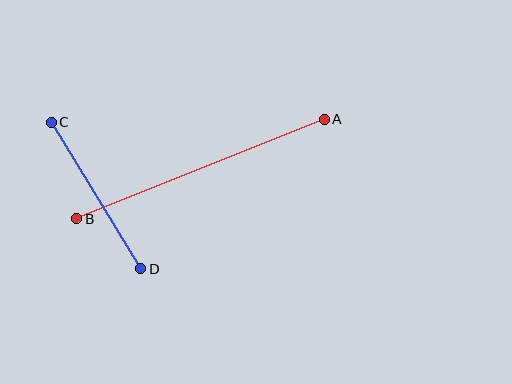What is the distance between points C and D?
The distance is approximately 171 pixels.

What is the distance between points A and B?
The distance is approximately 267 pixels.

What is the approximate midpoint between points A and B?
The midpoint is at approximately (201, 169) pixels.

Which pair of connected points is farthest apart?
Points A and B are farthest apart.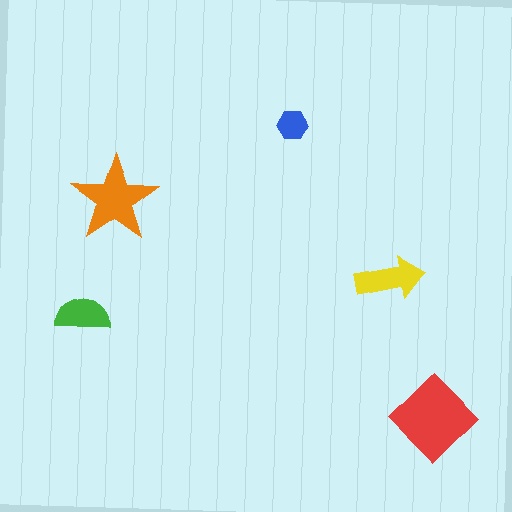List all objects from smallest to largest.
The blue hexagon, the green semicircle, the yellow arrow, the orange star, the red diamond.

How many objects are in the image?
There are 5 objects in the image.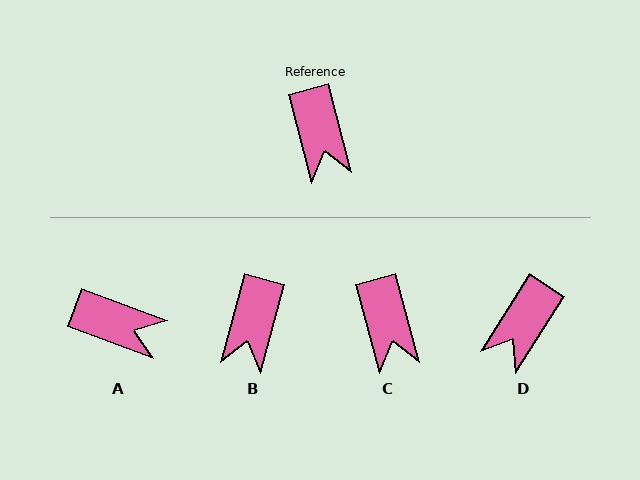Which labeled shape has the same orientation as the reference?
C.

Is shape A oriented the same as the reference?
No, it is off by about 55 degrees.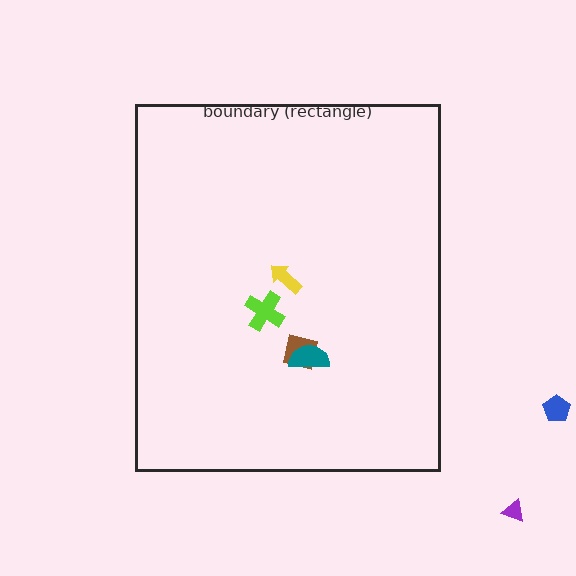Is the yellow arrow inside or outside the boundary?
Inside.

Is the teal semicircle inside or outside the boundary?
Inside.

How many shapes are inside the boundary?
4 inside, 2 outside.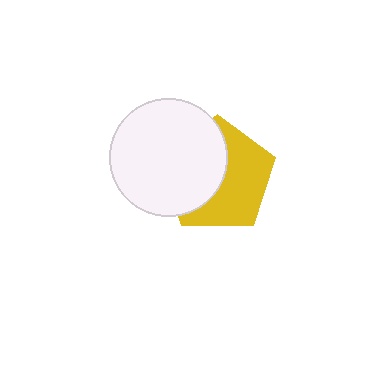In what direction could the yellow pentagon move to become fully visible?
The yellow pentagon could move right. That would shift it out from behind the white circle entirely.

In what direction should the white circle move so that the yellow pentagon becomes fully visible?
The white circle should move left. That is the shortest direction to clear the overlap and leave the yellow pentagon fully visible.